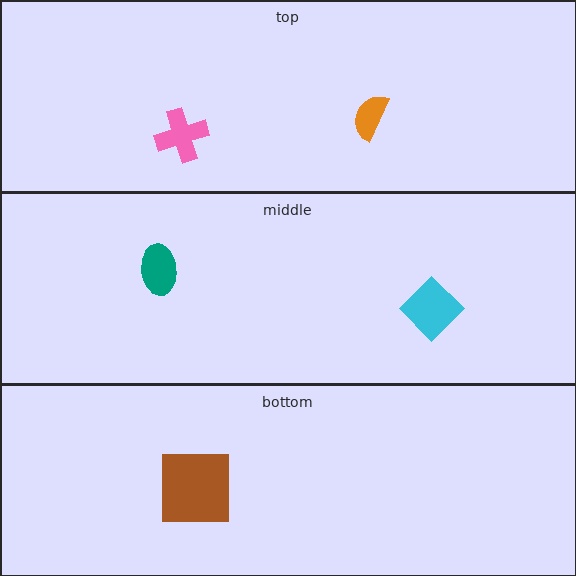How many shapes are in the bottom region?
1.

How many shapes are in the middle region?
2.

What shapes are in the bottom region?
The brown square.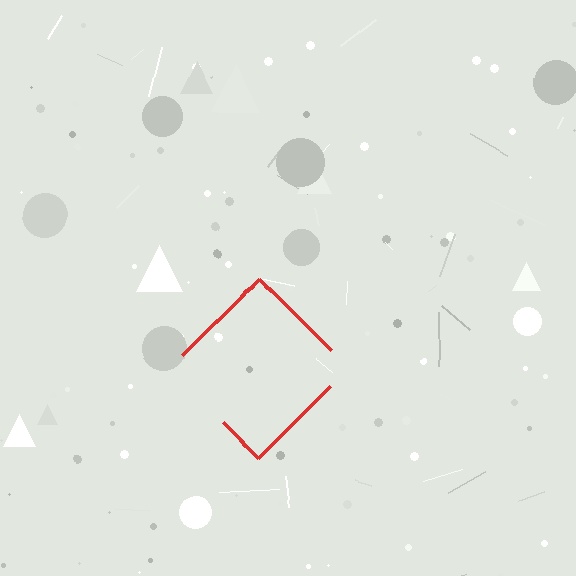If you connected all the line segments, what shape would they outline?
They would outline a diamond.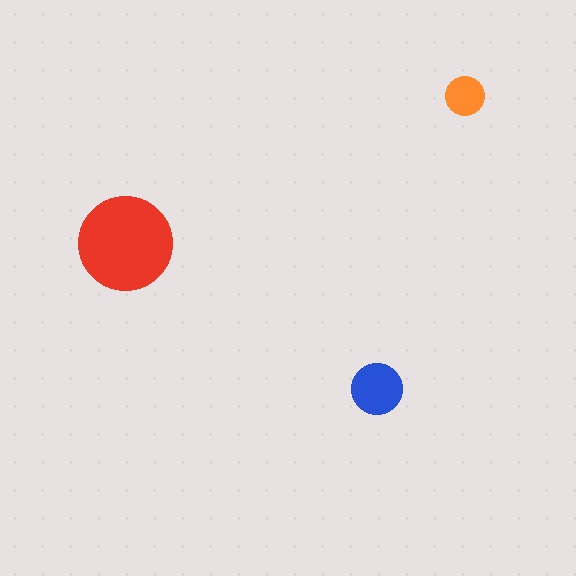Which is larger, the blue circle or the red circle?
The red one.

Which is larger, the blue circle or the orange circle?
The blue one.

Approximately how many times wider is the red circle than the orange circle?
About 2.5 times wider.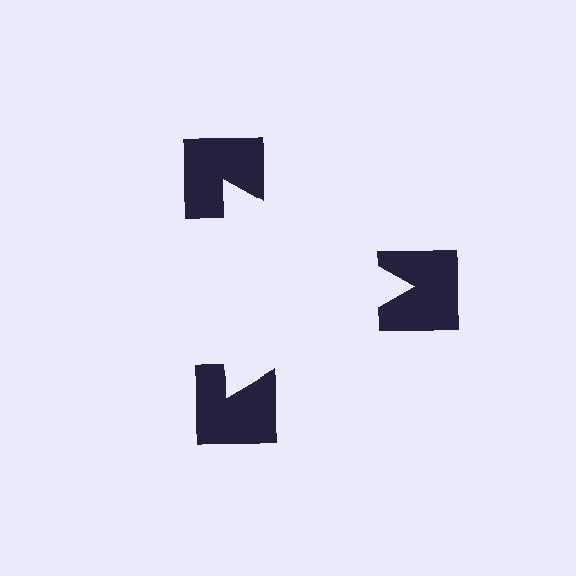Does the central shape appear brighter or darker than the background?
It typically appears slightly brighter than the background, even though no actual brightness change is drawn.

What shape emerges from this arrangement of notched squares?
An illusory triangle — its edges are inferred from the aligned wedge cuts in the notched squares, not physically drawn.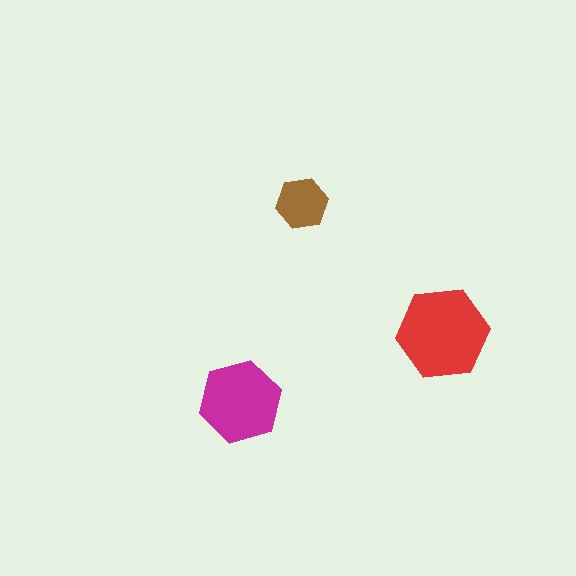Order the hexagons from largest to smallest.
the red one, the magenta one, the brown one.